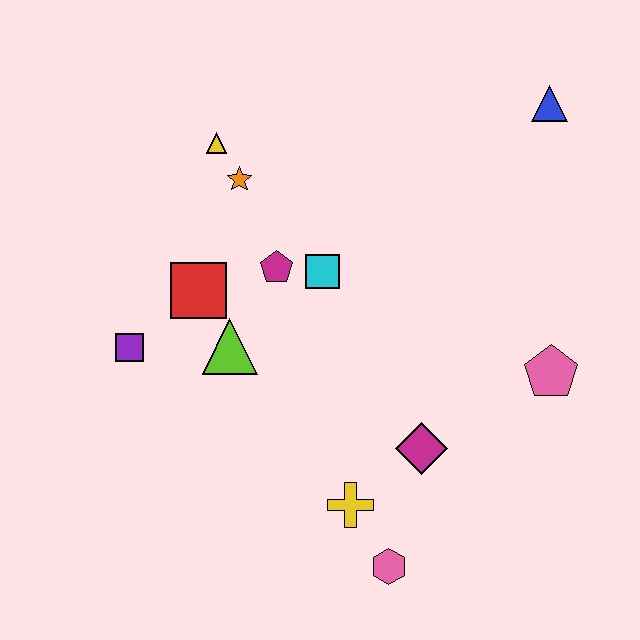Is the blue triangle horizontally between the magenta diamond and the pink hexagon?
No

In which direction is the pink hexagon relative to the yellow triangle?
The pink hexagon is below the yellow triangle.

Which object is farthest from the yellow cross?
The blue triangle is farthest from the yellow cross.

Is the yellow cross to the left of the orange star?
No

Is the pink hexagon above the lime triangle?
No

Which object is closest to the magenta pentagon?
The cyan square is closest to the magenta pentagon.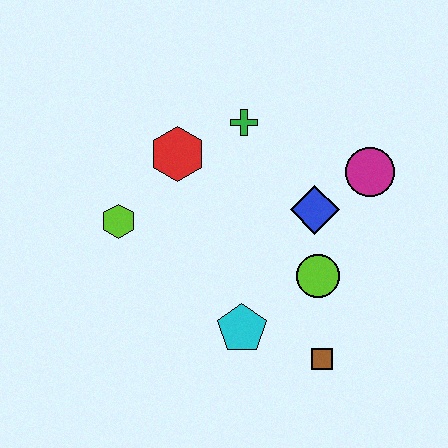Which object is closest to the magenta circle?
The blue diamond is closest to the magenta circle.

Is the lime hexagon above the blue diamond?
No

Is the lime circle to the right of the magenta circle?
No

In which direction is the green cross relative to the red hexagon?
The green cross is to the right of the red hexagon.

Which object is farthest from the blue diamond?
The lime hexagon is farthest from the blue diamond.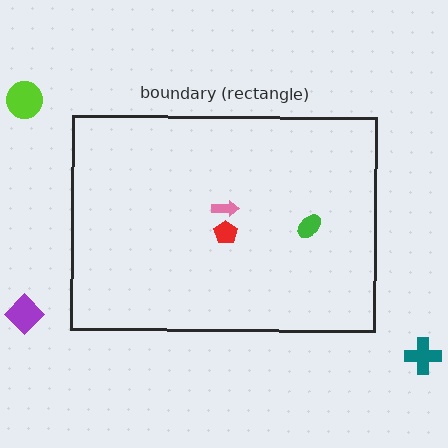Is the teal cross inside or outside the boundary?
Outside.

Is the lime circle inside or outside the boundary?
Outside.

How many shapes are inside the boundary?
3 inside, 3 outside.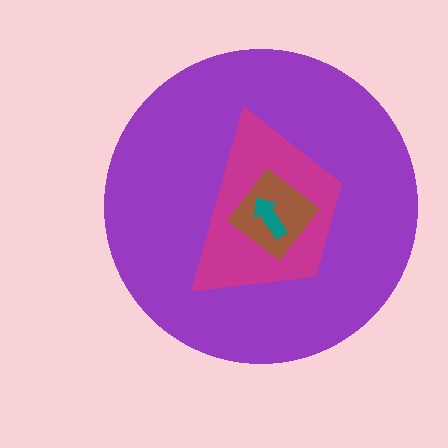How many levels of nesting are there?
4.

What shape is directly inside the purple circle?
The magenta trapezoid.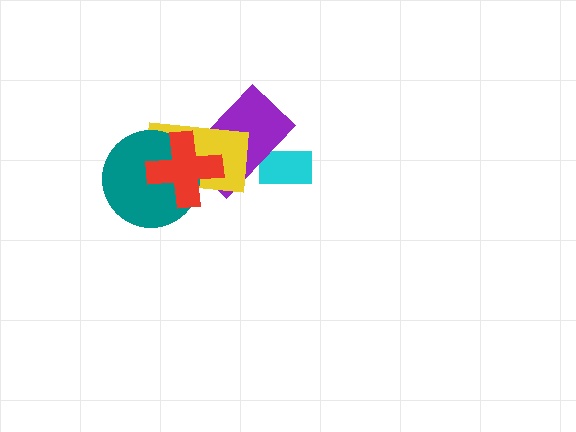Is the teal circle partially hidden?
Yes, it is partially covered by another shape.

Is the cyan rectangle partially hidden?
Yes, it is partially covered by another shape.